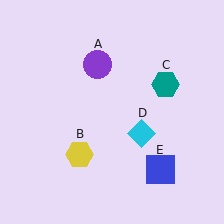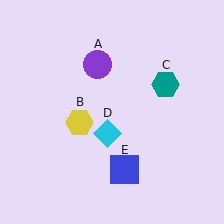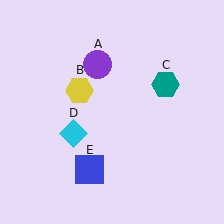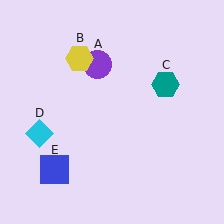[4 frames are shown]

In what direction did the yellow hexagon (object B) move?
The yellow hexagon (object B) moved up.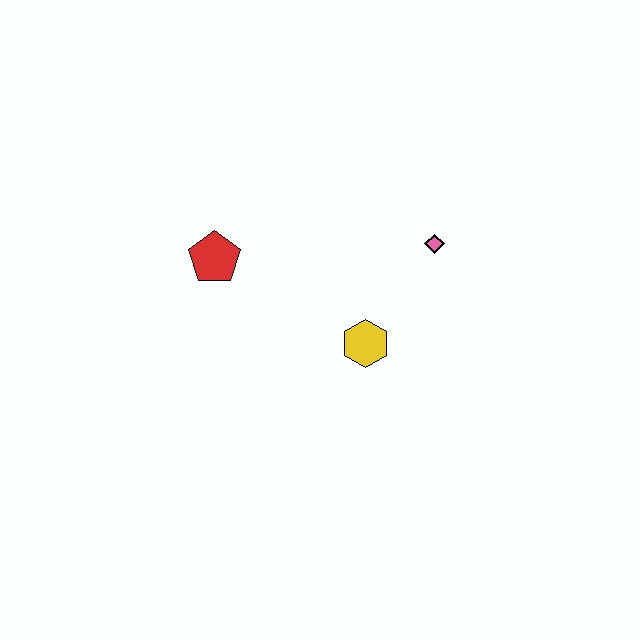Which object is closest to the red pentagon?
The yellow hexagon is closest to the red pentagon.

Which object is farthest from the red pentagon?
The pink diamond is farthest from the red pentagon.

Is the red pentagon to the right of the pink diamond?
No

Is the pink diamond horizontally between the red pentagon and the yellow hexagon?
No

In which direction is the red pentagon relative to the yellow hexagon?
The red pentagon is to the left of the yellow hexagon.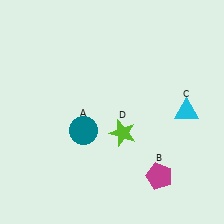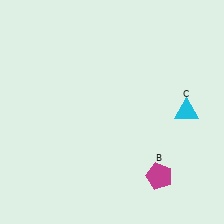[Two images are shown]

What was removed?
The lime star (D), the teal circle (A) were removed in Image 2.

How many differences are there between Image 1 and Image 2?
There are 2 differences between the two images.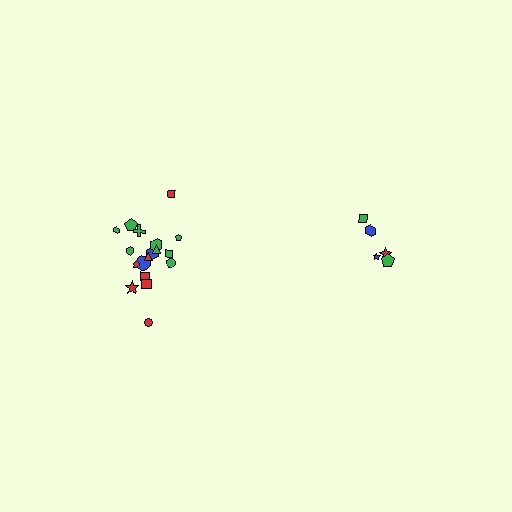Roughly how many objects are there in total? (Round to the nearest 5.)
Roughly 25 objects in total.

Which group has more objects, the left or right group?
The left group.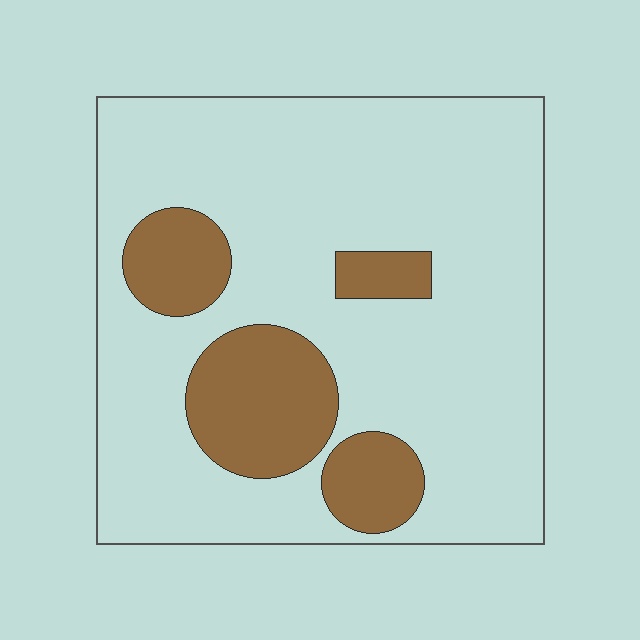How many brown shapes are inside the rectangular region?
4.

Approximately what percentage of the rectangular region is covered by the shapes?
Approximately 20%.